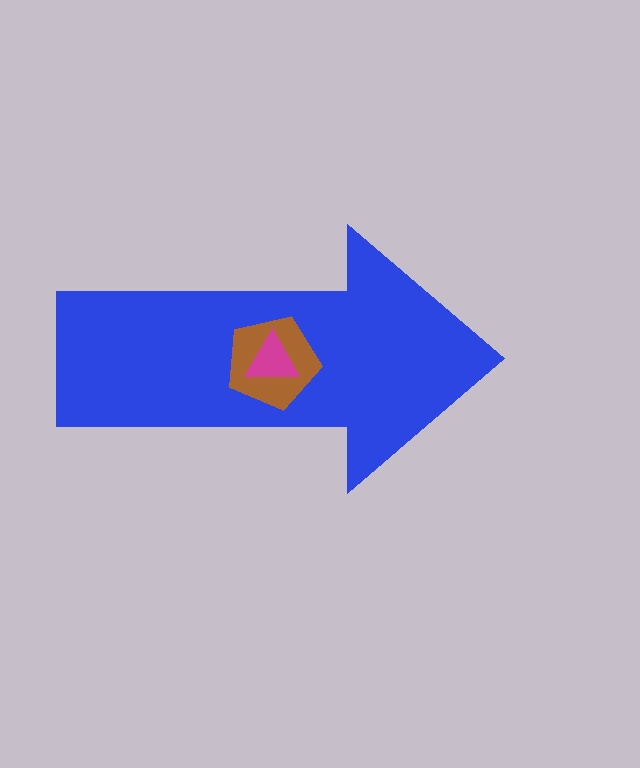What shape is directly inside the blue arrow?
The brown pentagon.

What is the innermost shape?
The magenta triangle.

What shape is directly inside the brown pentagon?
The magenta triangle.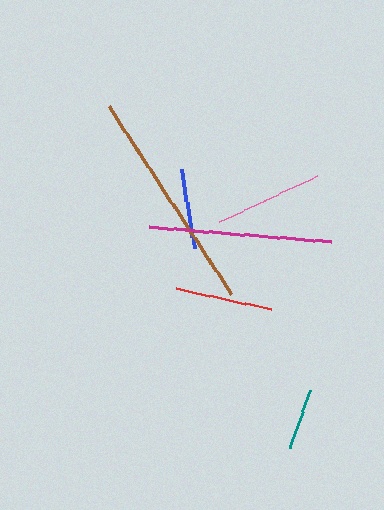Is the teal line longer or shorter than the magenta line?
The magenta line is longer than the teal line.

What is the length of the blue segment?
The blue segment is approximately 81 pixels long.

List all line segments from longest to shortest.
From longest to shortest: brown, magenta, pink, red, blue, teal.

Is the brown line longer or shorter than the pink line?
The brown line is longer than the pink line.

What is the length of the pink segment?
The pink segment is approximately 108 pixels long.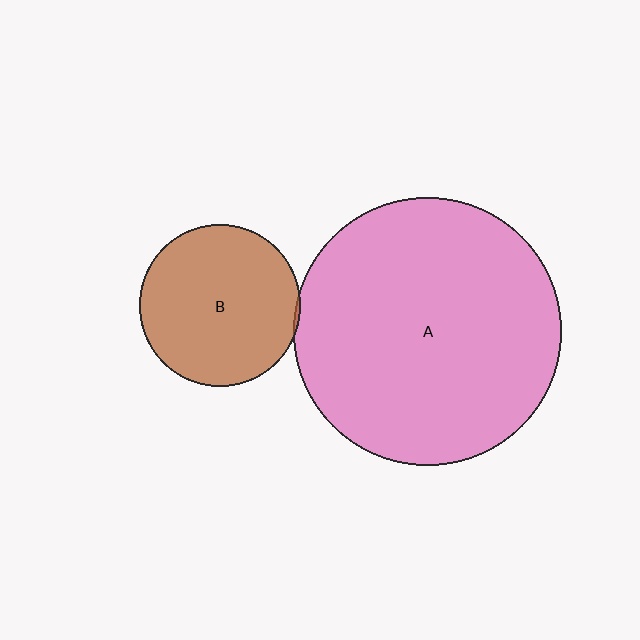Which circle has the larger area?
Circle A (pink).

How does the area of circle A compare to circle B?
Approximately 2.7 times.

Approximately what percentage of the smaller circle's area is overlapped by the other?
Approximately 5%.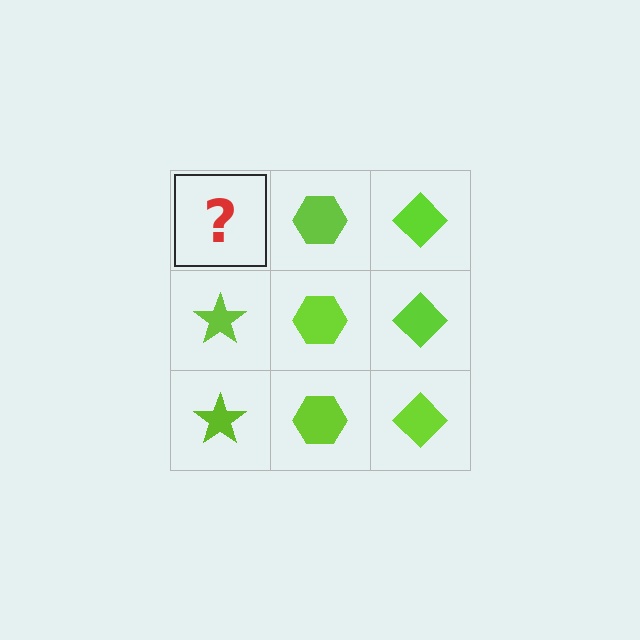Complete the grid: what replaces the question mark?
The question mark should be replaced with a lime star.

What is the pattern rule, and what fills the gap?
The rule is that each column has a consistent shape. The gap should be filled with a lime star.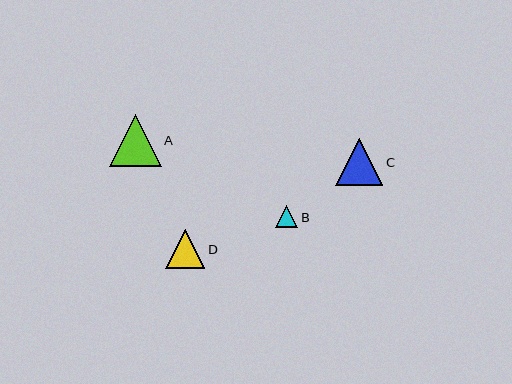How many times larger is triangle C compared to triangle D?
Triangle C is approximately 1.2 times the size of triangle D.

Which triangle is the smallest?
Triangle B is the smallest with a size of approximately 22 pixels.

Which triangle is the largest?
Triangle A is the largest with a size of approximately 52 pixels.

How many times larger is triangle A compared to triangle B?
Triangle A is approximately 2.3 times the size of triangle B.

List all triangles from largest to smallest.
From largest to smallest: A, C, D, B.